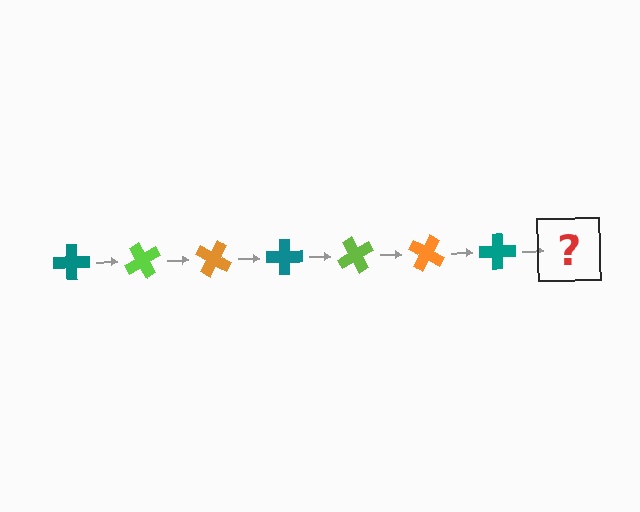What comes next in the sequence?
The next element should be a lime cross, rotated 420 degrees from the start.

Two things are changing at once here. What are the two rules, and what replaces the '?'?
The two rules are that it rotates 60 degrees each step and the color cycles through teal, lime, and orange. The '?' should be a lime cross, rotated 420 degrees from the start.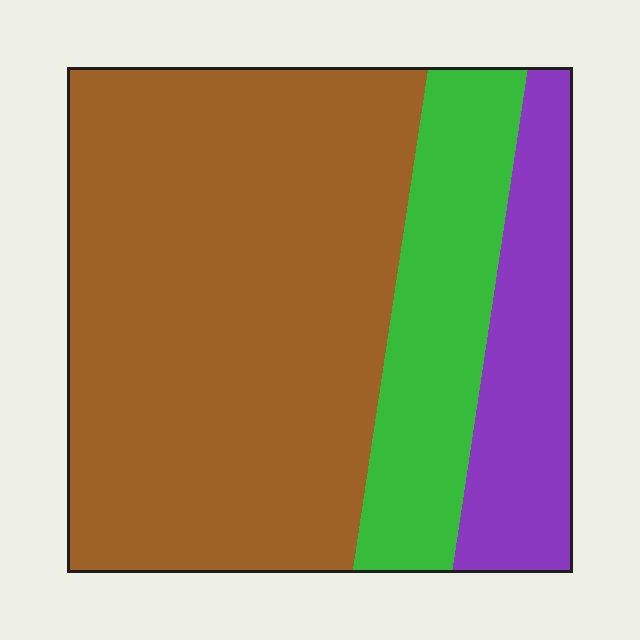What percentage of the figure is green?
Green takes up about one fifth (1/5) of the figure.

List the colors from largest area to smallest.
From largest to smallest: brown, green, purple.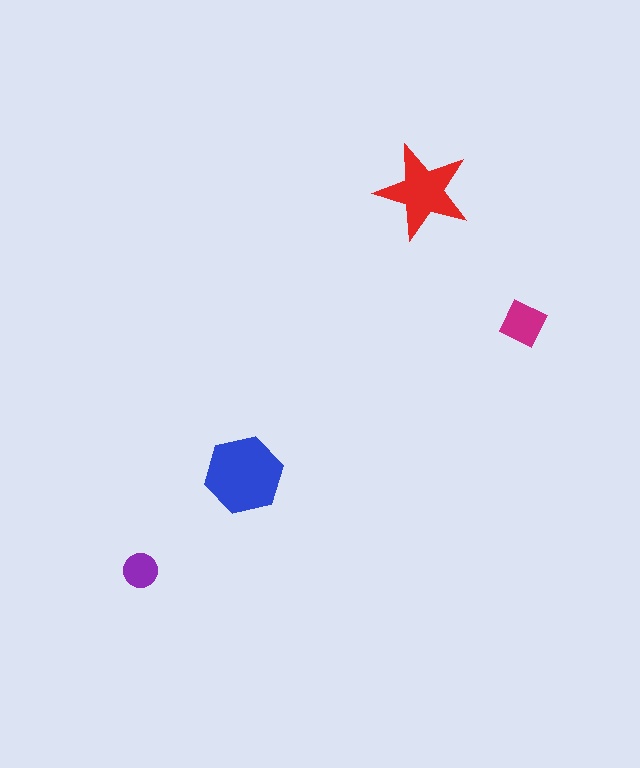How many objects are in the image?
There are 4 objects in the image.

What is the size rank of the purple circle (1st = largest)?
4th.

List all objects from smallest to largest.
The purple circle, the magenta square, the red star, the blue hexagon.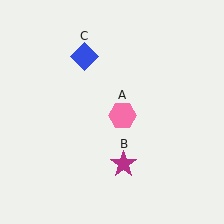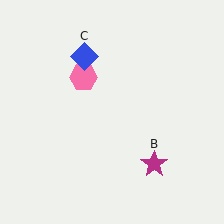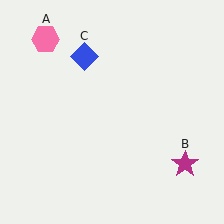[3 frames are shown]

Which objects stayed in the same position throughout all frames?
Blue diamond (object C) remained stationary.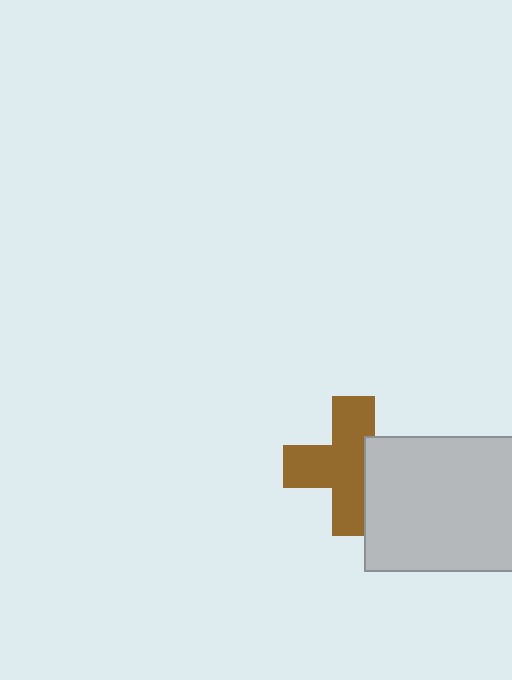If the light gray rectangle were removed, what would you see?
You would see the complete brown cross.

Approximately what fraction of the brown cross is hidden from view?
Roughly 32% of the brown cross is hidden behind the light gray rectangle.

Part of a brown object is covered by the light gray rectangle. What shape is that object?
It is a cross.